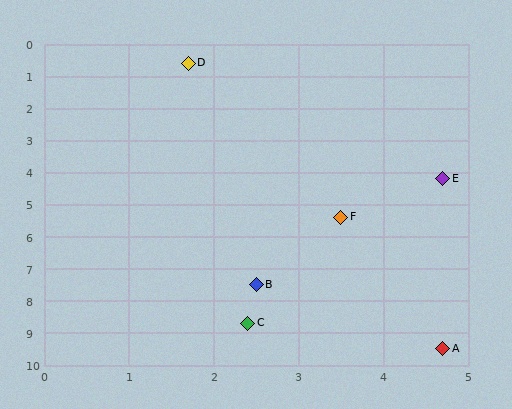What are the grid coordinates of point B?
Point B is at approximately (2.5, 7.5).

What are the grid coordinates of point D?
Point D is at approximately (1.7, 0.6).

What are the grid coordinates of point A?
Point A is at approximately (4.7, 9.5).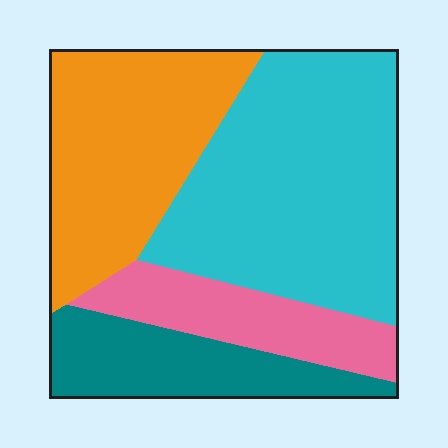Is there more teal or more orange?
Orange.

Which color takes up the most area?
Cyan, at roughly 40%.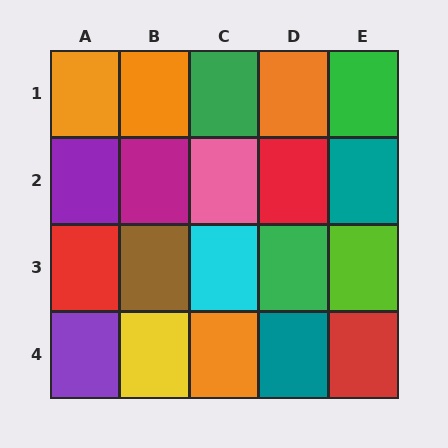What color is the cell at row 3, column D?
Green.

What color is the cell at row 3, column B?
Brown.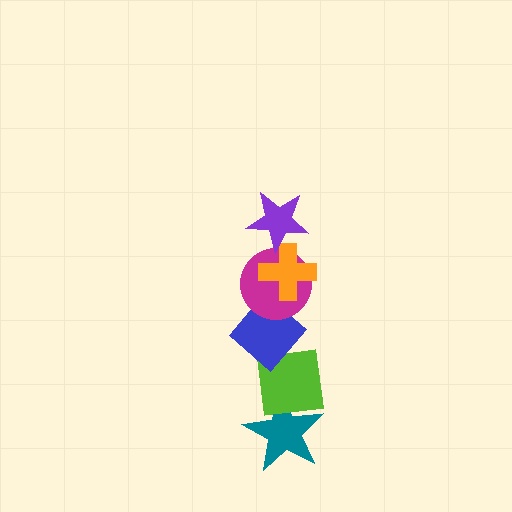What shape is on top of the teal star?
The lime square is on top of the teal star.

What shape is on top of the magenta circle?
The orange cross is on top of the magenta circle.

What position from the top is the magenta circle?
The magenta circle is 3rd from the top.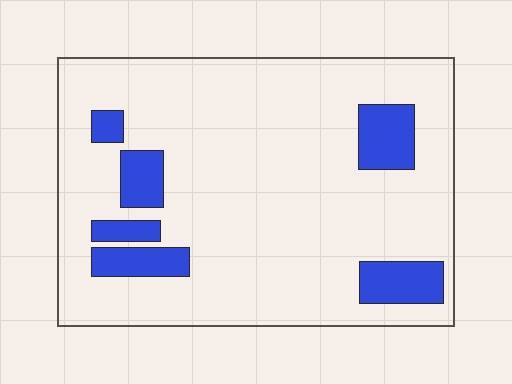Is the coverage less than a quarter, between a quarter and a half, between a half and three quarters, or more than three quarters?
Less than a quarter.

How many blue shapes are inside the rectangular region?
6.